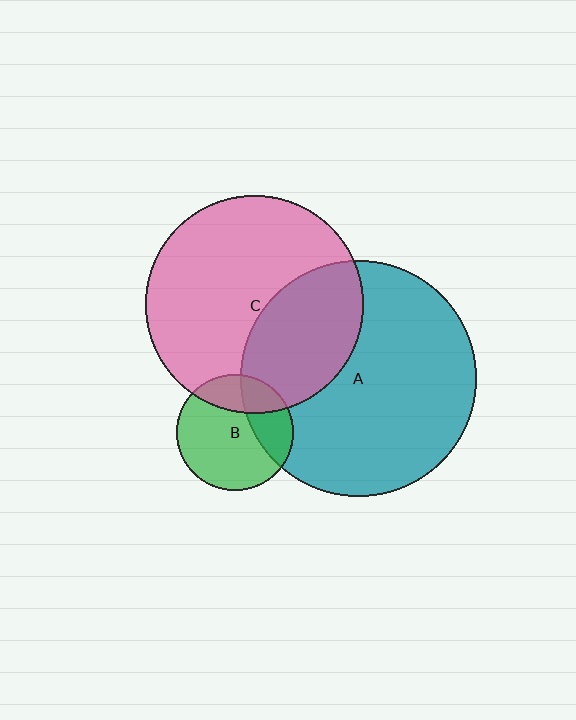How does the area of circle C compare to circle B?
Approximately 3.5 times.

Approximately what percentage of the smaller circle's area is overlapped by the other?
Approximately 25%.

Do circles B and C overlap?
Yes.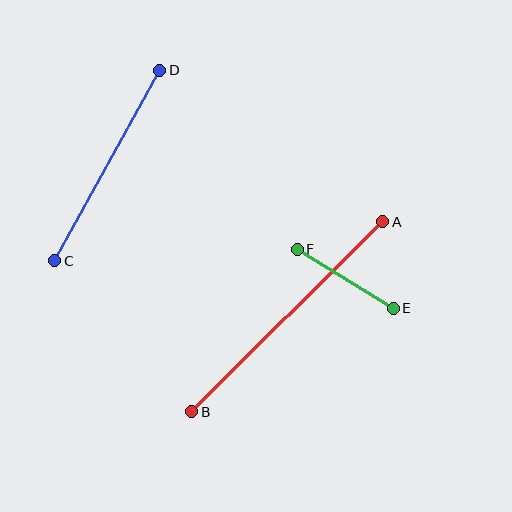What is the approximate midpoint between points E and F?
The midpoint is at approximately (345, 279) pixels.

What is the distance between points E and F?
The distance is approximately 113 pixels.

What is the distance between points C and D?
The distance is approximately 218 pixels.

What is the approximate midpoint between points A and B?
The midpoint is at approximately (287, 317) pixels.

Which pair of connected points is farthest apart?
Points A and B are farthest apart.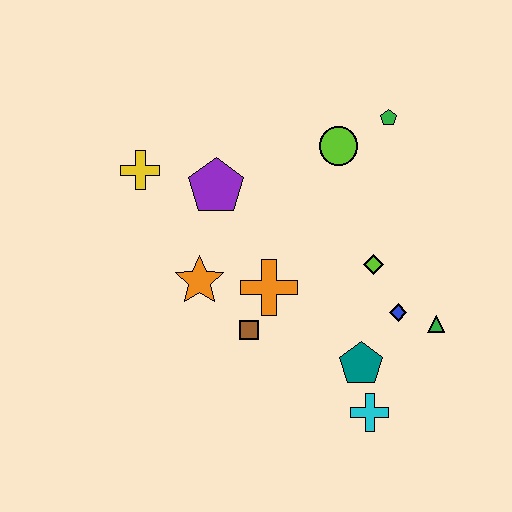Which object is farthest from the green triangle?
The yellow cross is farthest from the green triangle.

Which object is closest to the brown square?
The orange cross is closest to the brown square.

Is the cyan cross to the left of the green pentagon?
Yes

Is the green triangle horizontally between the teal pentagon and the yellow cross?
No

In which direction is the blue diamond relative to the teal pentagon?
The blue diamond is above the teal pentagon.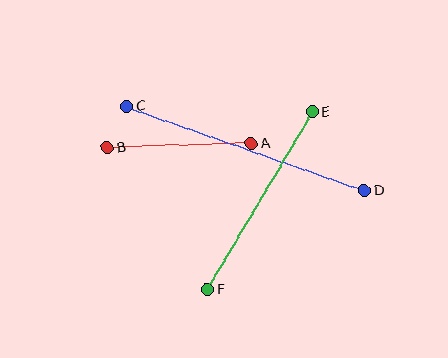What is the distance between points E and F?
The distance is approximately 206 pixels.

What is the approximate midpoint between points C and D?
The midpoint is at approximately (245, 149) pixels.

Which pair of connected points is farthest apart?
Points C and D are farthest apart.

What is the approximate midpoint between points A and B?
The midpoint is at approximately (179, 146) pixels.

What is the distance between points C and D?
The distance is approximately 252 pixels.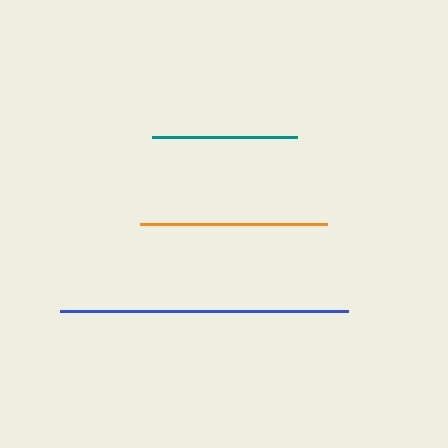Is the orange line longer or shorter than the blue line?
The blue line is longer than the orange line.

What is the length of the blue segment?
The blue segment is approximately 288 pixels long.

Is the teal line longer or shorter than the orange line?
The orange line is longer than the teal line.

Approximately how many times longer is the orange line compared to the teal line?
The orange line is approximately 1.3 times the length of the teal line.